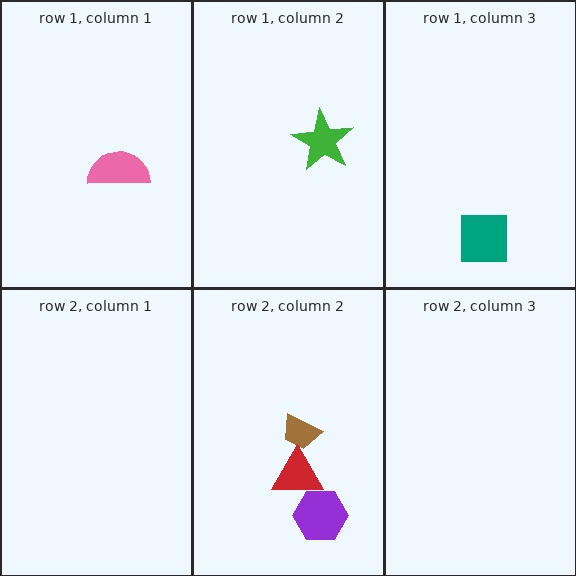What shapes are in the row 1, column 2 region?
The green star.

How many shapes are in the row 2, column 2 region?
3.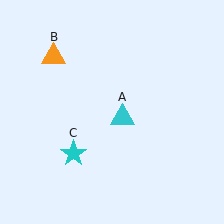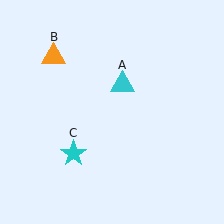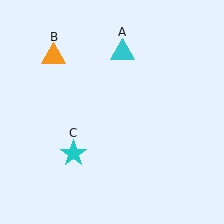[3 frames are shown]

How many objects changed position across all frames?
1 object changed position: cyan triangle (object A).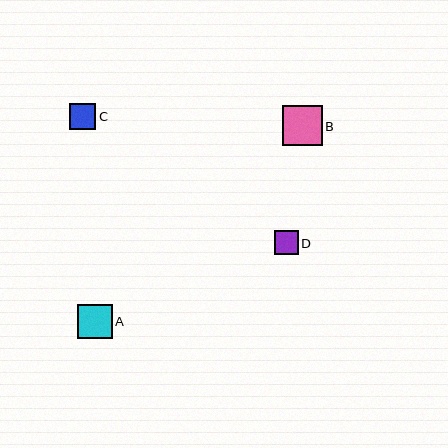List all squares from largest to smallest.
From largest to smallest: B, A, C, D.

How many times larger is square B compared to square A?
Square B is approximately 1.1 times the size of square A.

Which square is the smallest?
Square D is the smallest with a size of approximately 24 pixels.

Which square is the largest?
Square B is the largest with a size of approximately 39 pixels.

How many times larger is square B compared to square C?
Square B is approximately 1.5 times the size of square C.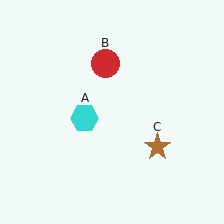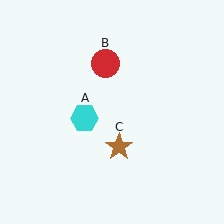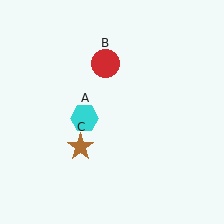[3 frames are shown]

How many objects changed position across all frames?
1 object changed position: brown star (object C).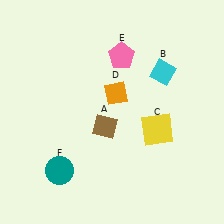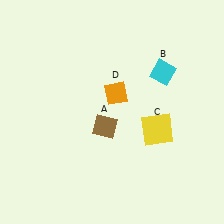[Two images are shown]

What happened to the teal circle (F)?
The teal circle (F) was removed in Image 2. It was in the bottom-left area of Image 1.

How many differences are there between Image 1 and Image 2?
There are 2 differences between the two images.